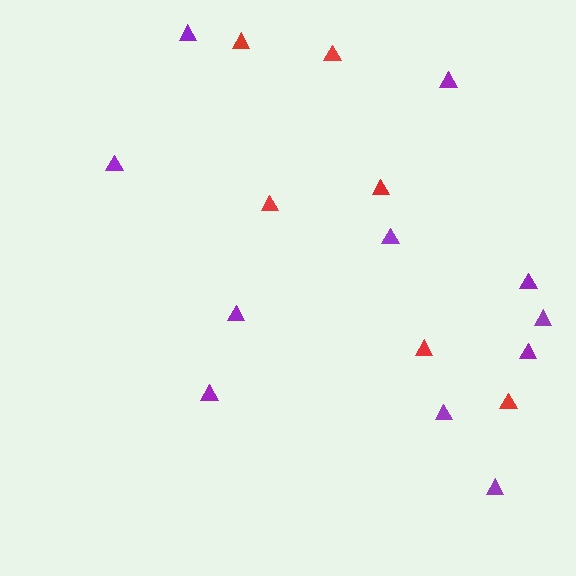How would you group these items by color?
There are 2 groups: one group of purple triangles (11) and one group of red triangles (6).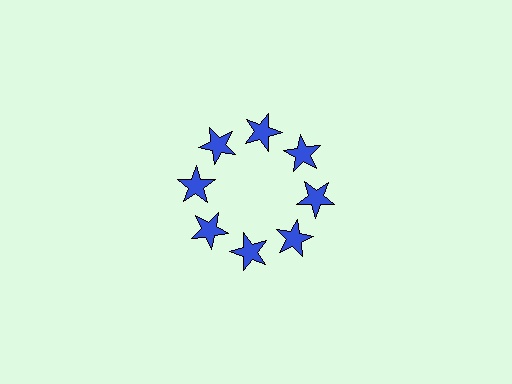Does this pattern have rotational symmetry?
Yes, this pattern has 8-fold rotational symmetry. It looks the same after rotating 45 degrees around the center.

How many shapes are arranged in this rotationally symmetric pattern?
There are 8 shapes, arranged in 8 groups of 1.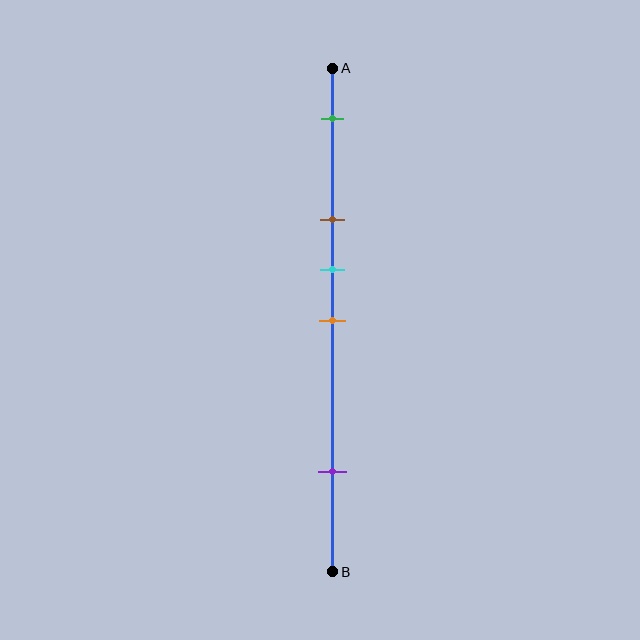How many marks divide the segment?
There are 5 marks dividing the segment.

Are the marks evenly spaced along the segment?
No, the marks are not evenly spaced.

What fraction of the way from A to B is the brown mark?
The brown mark is approximately 30% (0.3) of the way from A to B.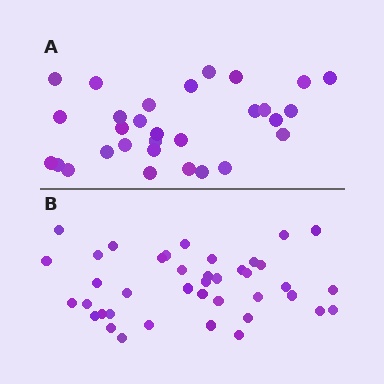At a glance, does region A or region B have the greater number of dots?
Region B (the bottom region) has more dots.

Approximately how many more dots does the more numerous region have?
Region B has roughly 10 or so more dots than region A.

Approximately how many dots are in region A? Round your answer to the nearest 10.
About 30 dots.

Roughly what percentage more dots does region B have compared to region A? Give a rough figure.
About 35% more.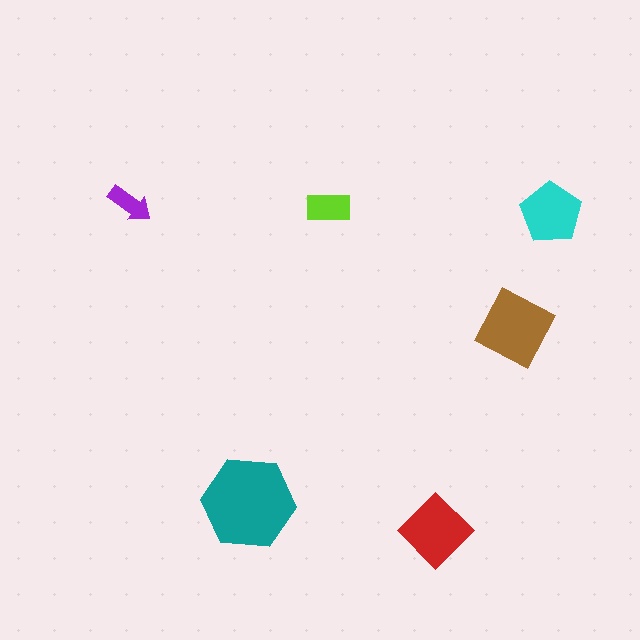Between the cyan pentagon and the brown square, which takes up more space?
The brown square.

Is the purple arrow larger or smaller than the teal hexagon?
Smaller.